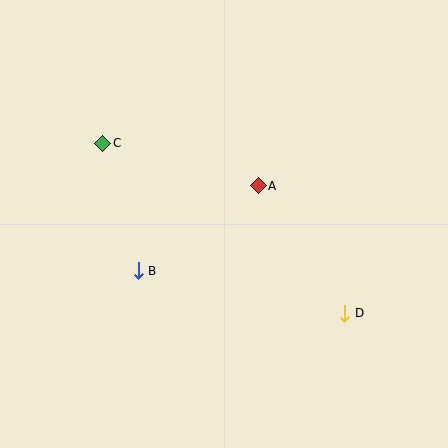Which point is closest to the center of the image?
Point A at (258, 186) is closest to the center.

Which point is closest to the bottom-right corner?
Point D is closest to the bottom-right corner.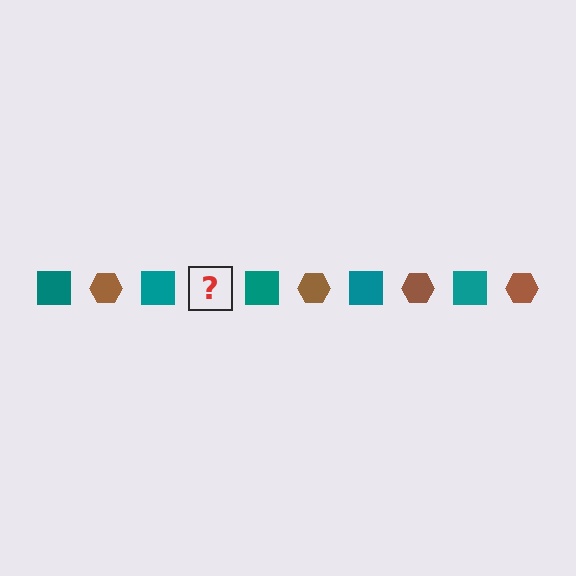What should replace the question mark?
The question mark should be replaced with a brown hexagon.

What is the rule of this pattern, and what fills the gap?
The rule is that the pattern alternates between teal square and brown hexagon. The gap should be filled with a brown hexagon.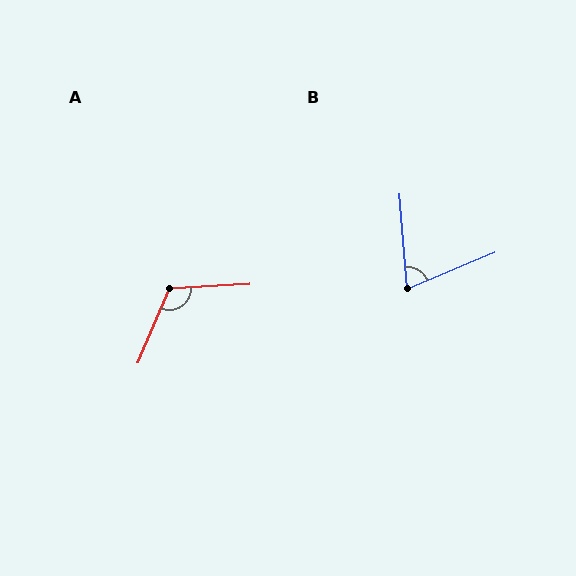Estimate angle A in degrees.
Approximately 116 degrees.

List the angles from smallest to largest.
B (72°), A (116°).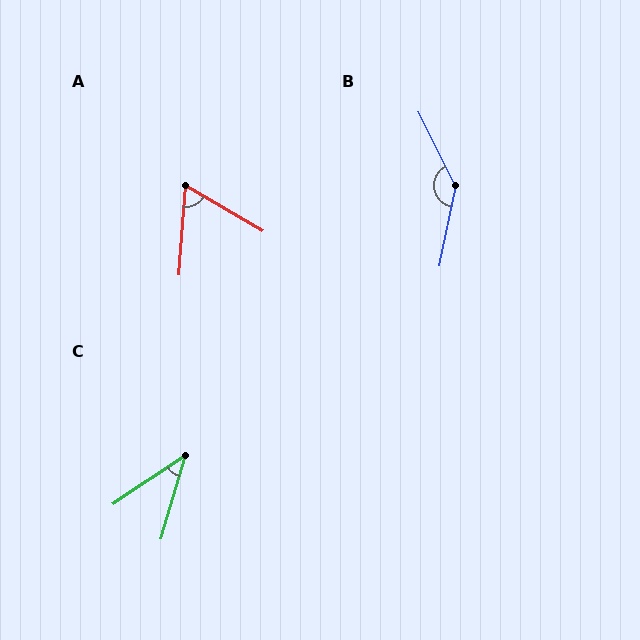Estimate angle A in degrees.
Approximately 64 degrees.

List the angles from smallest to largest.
C (40°), A (64°), B (142°).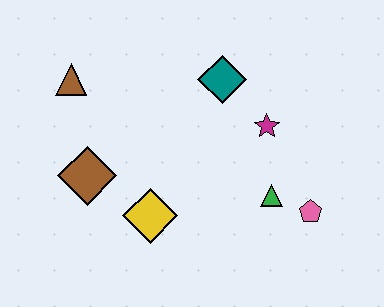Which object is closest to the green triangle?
The pink pentagon is closest to the green triangle.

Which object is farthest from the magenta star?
The brown triangle is farthest from the magenta star.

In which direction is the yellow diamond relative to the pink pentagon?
The yellow diamond is to the left of the pink pentagon.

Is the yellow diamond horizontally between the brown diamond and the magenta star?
Yes